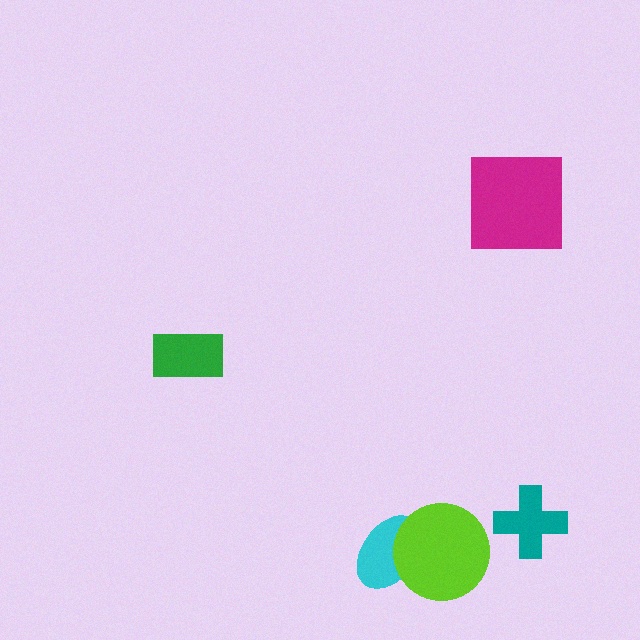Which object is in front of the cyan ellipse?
The lime circle is in front of the cyan ellipse.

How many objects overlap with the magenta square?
0 objects overlap with the magenta square.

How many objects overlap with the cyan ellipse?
1 object overlaps with the cyan ellipse.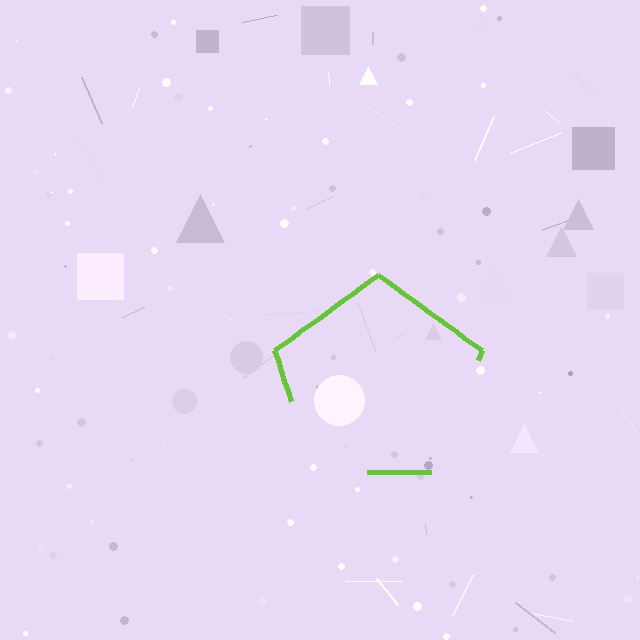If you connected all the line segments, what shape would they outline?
They would outline a pentagon.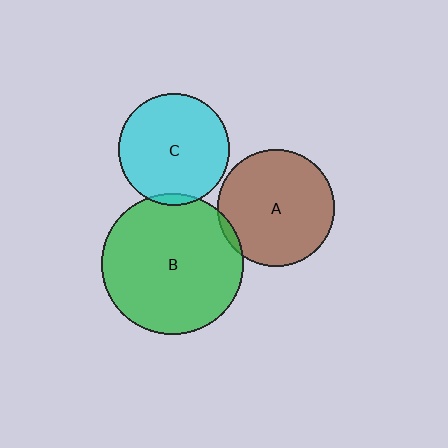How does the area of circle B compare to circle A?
Approximately 1.5 times.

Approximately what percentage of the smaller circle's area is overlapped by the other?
Approximately 5%.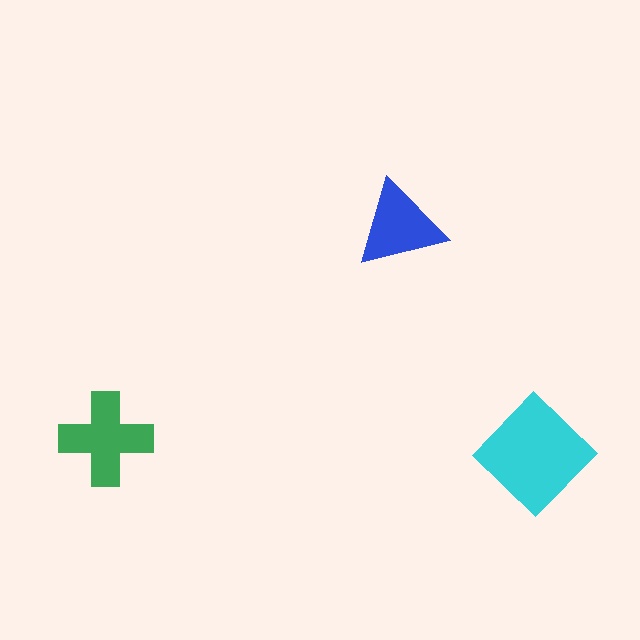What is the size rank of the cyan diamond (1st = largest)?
1st.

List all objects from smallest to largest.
The blue triangle, the green cross, the cyan diamond.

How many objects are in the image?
There are 3 objects in the image.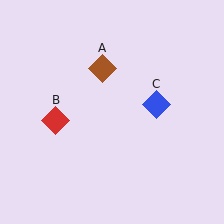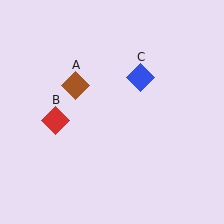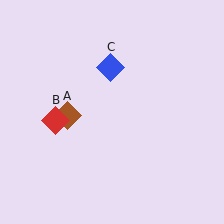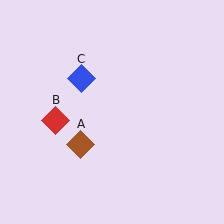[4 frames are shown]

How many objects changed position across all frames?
2 objects changed position: brown diamond (object A), blue diamond (object C).